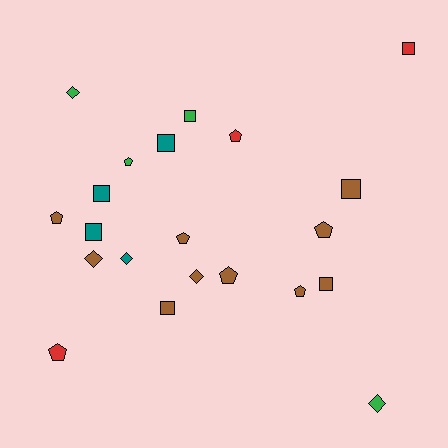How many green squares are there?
There is 1 green square.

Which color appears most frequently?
Brown, with 10 objects.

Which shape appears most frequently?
Pentagon, with 8 objects.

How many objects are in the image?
There are 21 objects.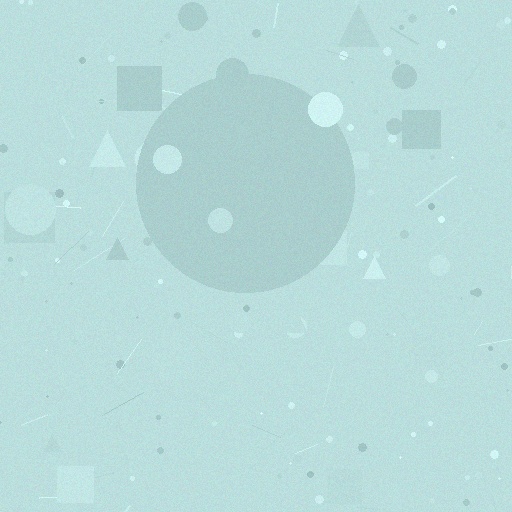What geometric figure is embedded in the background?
A circle is embedded in the background.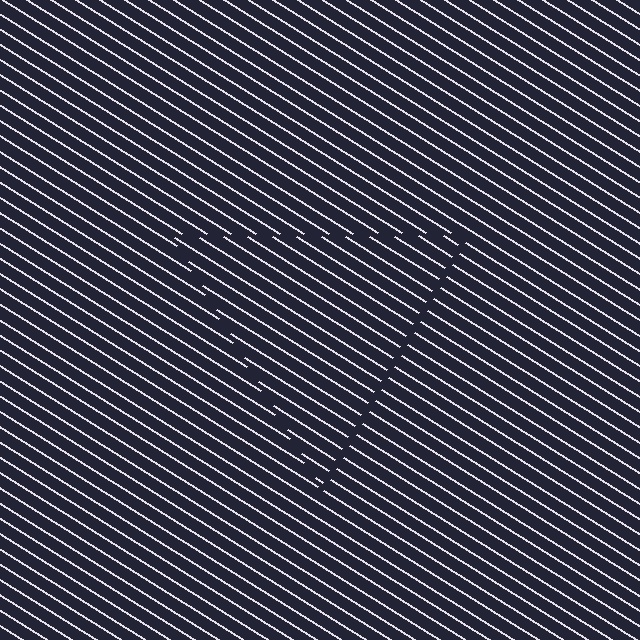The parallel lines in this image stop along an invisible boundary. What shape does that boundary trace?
An illusory triangle. The interior of the shape contains the same grating, shifted by half a period — the contour is defined by the phase discontinuity where line-ends from the inner and outer gratings abut.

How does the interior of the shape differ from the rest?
The interior of the shape contains the same grating, shifted by half a period — the contour is defined by the phase discontinuity where line-ends from the inner and outer gratings abut.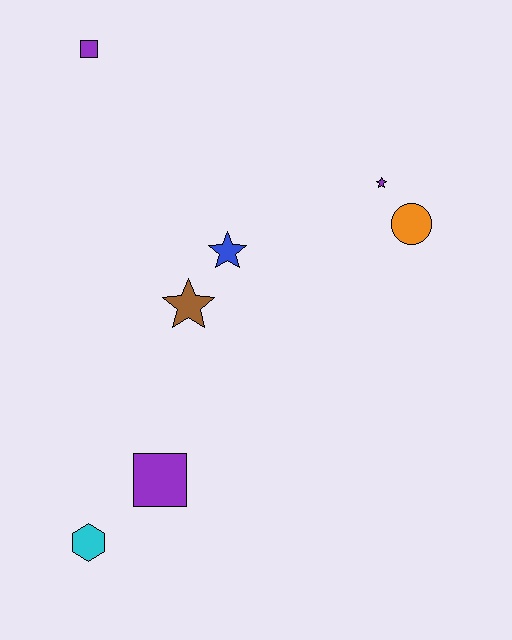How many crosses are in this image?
There are no crosses.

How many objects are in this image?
There are 7 objects.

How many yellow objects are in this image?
There are no yellow objects.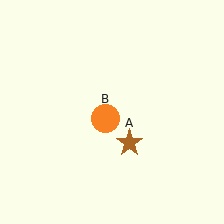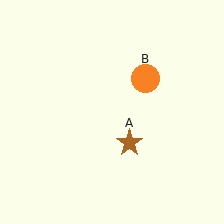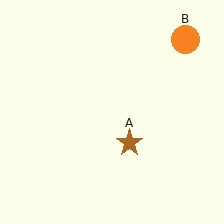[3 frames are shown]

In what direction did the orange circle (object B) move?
The orange circle (object B) moved up and to the right.